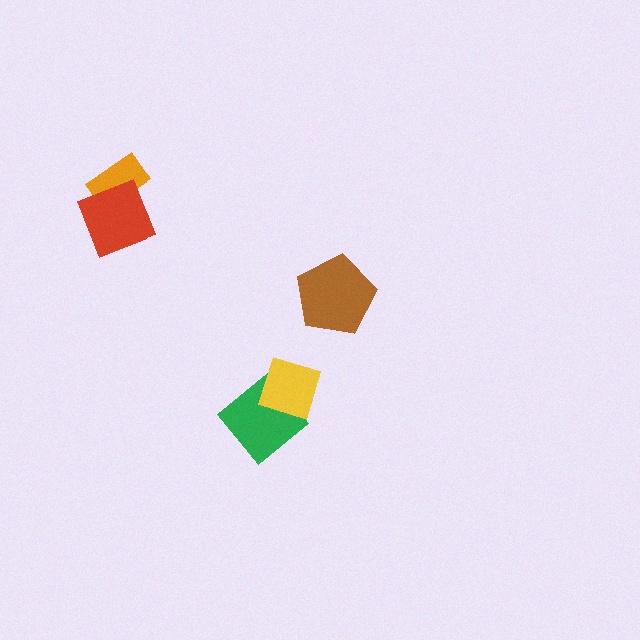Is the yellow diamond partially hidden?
No, no other shape covers it.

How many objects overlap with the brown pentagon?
0 objects overlap with the brown pentagon.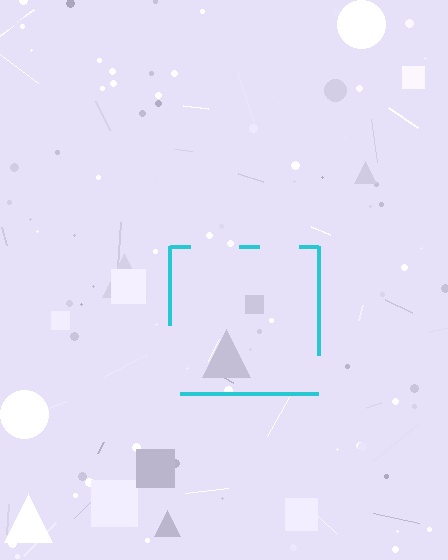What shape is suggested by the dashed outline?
The dashed outline suggests a square.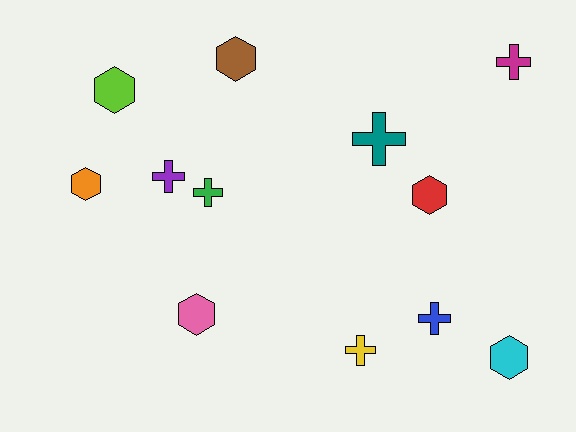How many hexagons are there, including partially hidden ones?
There are 6 hexagons.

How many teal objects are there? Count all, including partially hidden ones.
There is 1 teal object.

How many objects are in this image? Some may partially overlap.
There are 12 objects.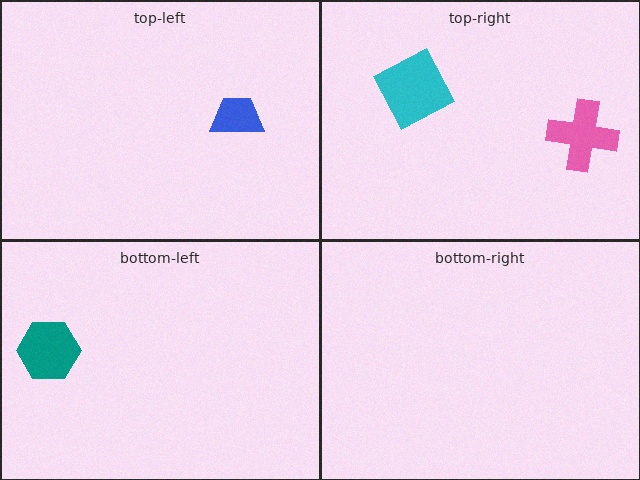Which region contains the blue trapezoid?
The top-left region.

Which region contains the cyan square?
The top-right region.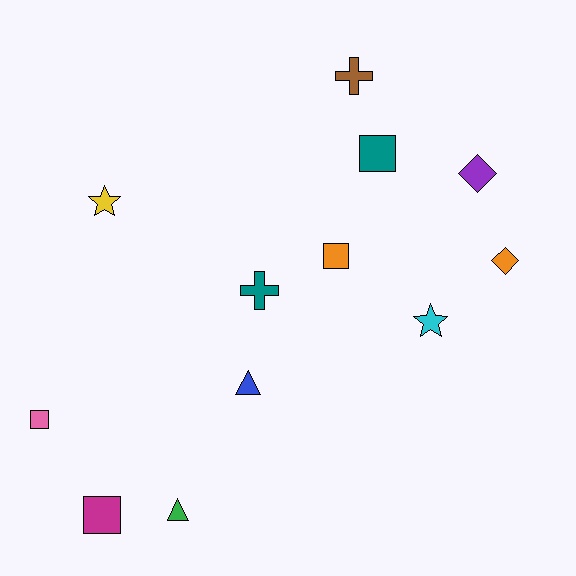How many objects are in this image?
There are 12 objects.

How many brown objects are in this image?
There is 1 brown object.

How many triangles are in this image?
There are 2 triangles.